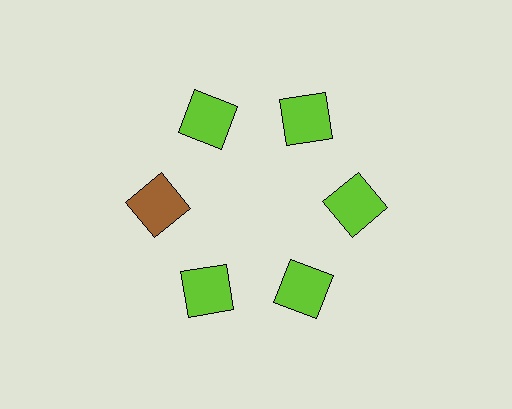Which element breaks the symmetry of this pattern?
The brown square at roughly the 9 o'clock position breaks the symmetry. All other shapes are lime squares.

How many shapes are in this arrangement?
There are 6 shapes arranged in a ring pattern.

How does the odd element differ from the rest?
It has a different color: brown instead of lime.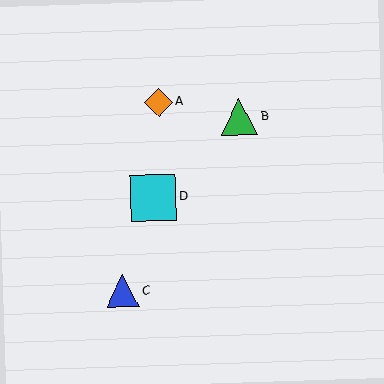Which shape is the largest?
The cyan square (labeled D) is the largest.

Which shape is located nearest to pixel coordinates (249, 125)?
The green triangle (labeled B) at (239, 117) is nearest to that location.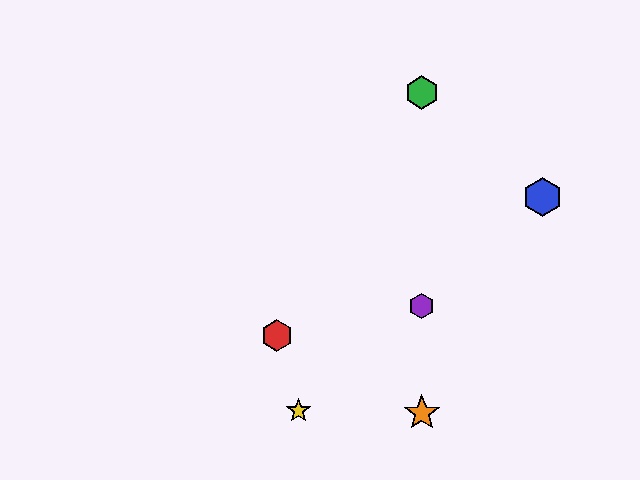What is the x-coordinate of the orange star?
The orange star is at x≈422.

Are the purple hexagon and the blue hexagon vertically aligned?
No, the purple hexagon is at x≈422 and the blue hexagon is at x≈543.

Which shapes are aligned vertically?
The green hexagon, the purple hexagon, the orange star are aligned vertically.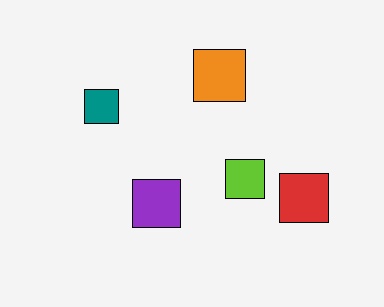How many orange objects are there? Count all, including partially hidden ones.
There is 1 orange object.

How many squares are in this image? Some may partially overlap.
There are 5 squares.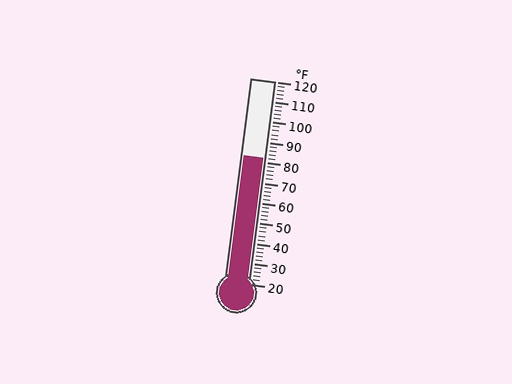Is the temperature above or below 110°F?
The temperature is below 110°F.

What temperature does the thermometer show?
The thermometer shows approximately 82°F.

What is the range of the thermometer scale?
The thermometer scale ranges from 20°F to 120°F.